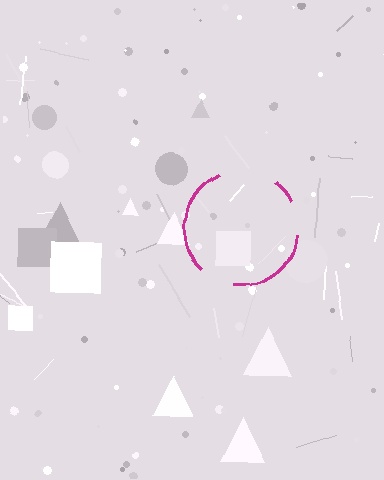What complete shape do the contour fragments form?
The contour fragments form a circle.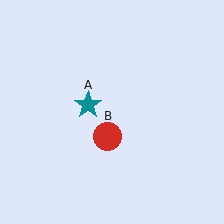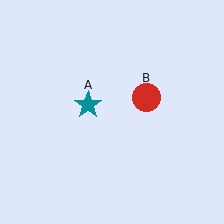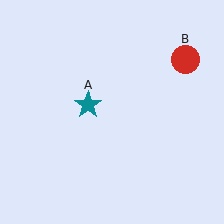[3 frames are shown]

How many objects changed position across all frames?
1 object changed position: red circle (object B).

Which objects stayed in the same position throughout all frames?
Teal star (object A) remained stationary.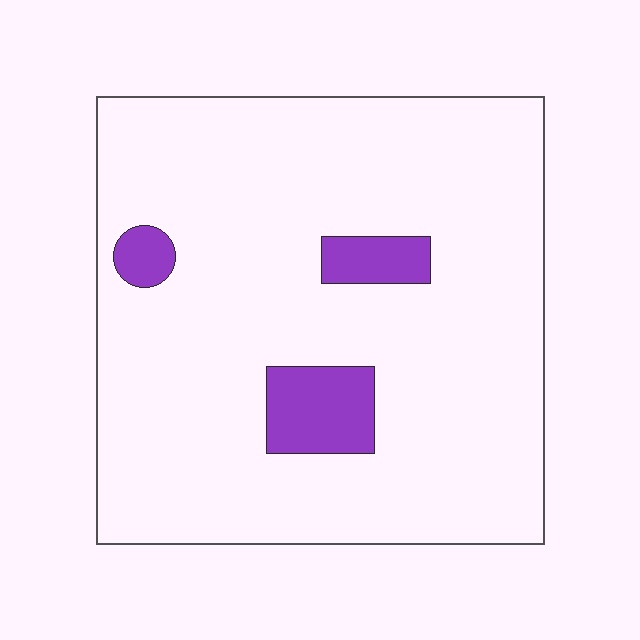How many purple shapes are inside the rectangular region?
3.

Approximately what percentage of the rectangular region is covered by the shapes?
Approximately 10%.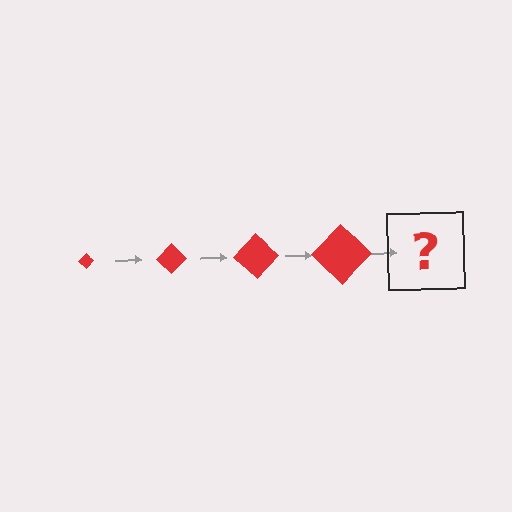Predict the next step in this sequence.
The next step is a red diamond, larger than the previous one.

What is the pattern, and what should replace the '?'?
The pattern is that the diamond gets progressively larger each step. The '?' should be a red diamond, larger than the previous one.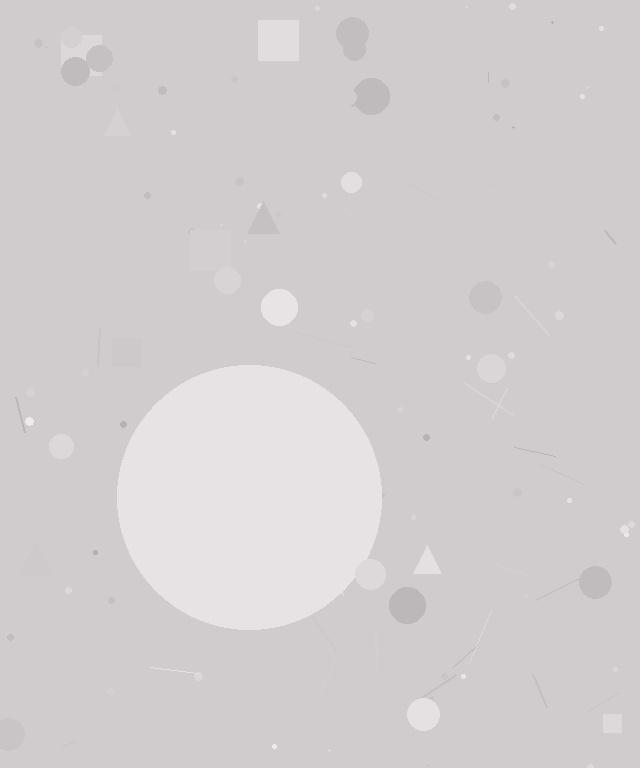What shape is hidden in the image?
A circle is hidden in the image.